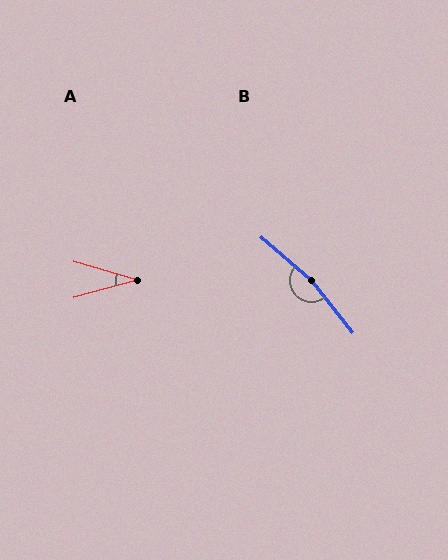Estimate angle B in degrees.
Approximately 169 degrees.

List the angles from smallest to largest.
A (31°), B (169°).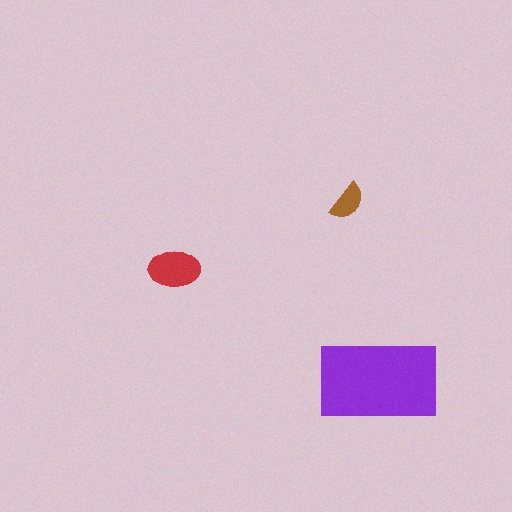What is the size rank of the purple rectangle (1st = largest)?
1st.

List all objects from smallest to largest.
The brown semicircle, the red ellipse, the purple rectangle.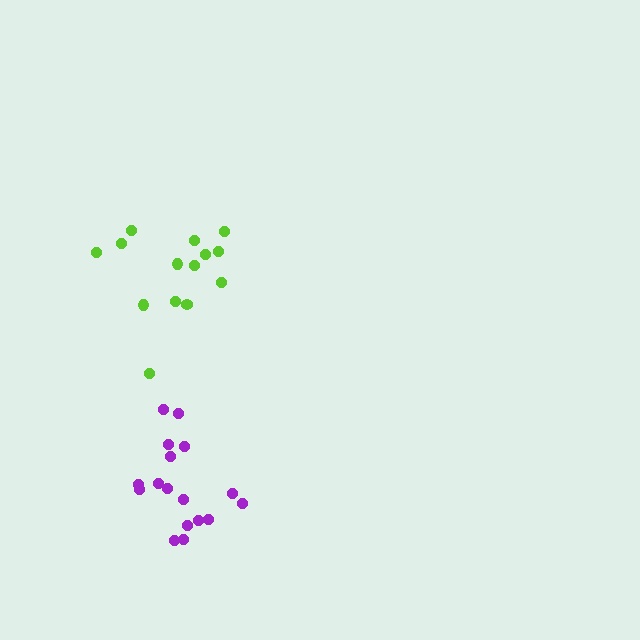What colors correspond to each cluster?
The clusters are colored: lime, purple.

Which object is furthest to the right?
The lime cluster is rightmost.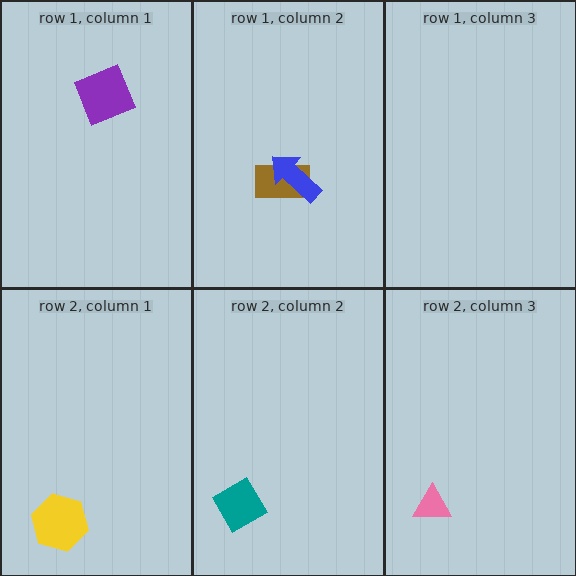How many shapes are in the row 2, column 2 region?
1.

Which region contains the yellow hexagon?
The row 2, column 1 region.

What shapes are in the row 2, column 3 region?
The pink triangle.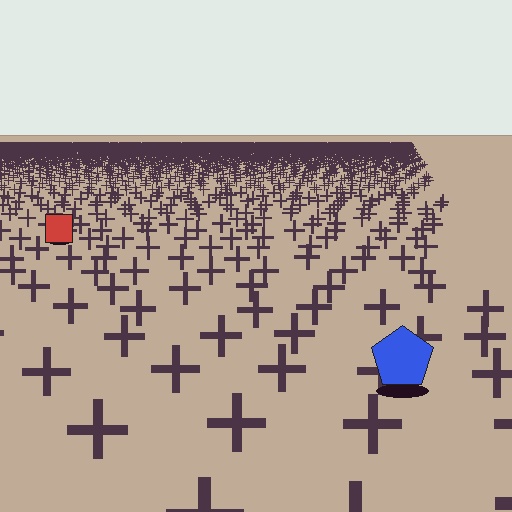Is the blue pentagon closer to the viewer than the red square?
Yes. The blue pentagon is closer — you can tell from the texture gradient: the ground texture is coarser near it.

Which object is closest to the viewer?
The blue pentagon is closest. The texture marks near it are larger and more spread out.